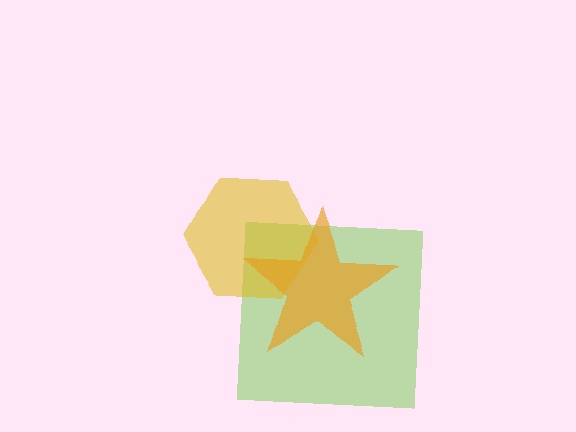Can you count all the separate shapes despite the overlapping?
Yes, there are 3 separate shapes.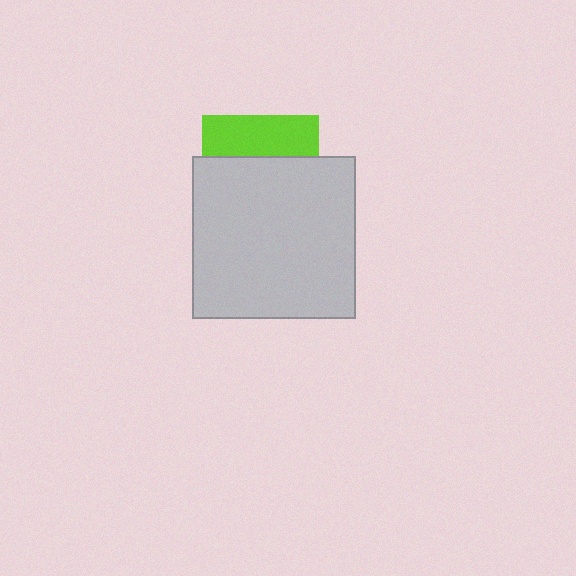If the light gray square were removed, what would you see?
You would see the complete lime square.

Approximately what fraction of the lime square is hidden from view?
Roughly 66% of the lime square is hidden behind the light gray square.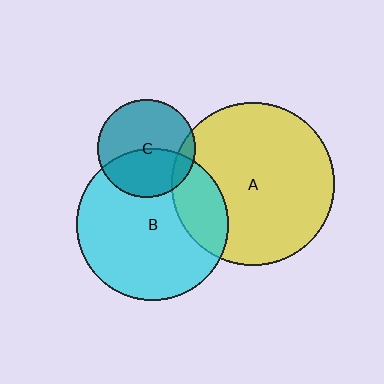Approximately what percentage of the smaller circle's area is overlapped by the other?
Approximately 20%.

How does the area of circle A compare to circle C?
Approximately 2.8 times.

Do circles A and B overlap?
Yes.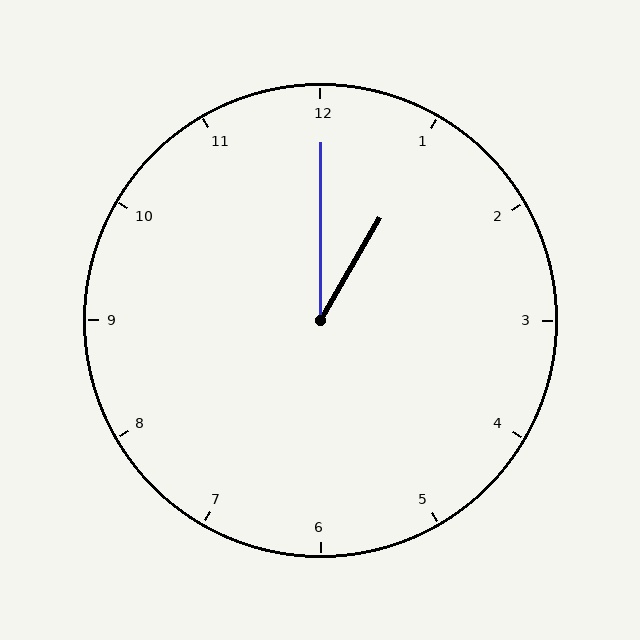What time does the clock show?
1:00.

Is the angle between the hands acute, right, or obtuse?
It is acute.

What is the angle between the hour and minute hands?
Approximately 30 degrees.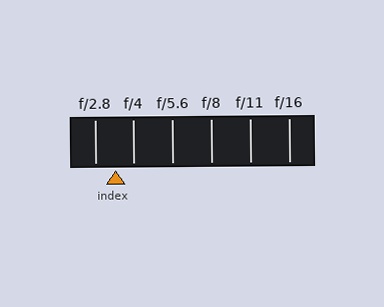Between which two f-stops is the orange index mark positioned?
The index mark is between f/2.8 and f/4.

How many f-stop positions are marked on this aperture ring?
There are 6 f-stop positions marked.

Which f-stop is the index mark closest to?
The index mark is closest to f/4.